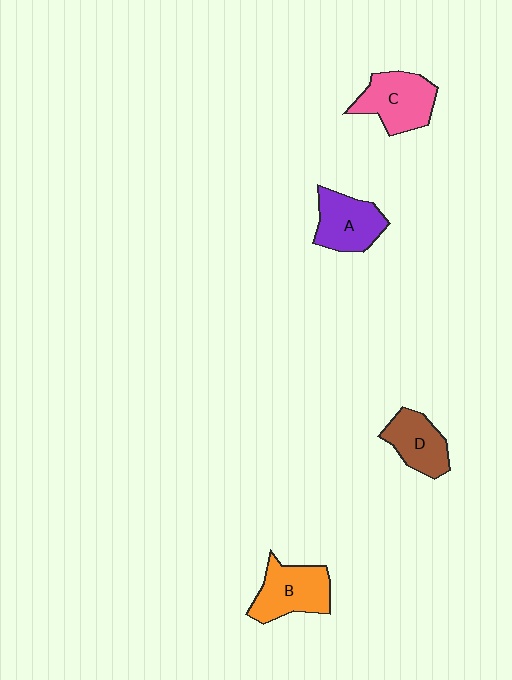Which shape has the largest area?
Shape C (pink).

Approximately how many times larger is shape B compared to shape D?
Approximately 1.2 times.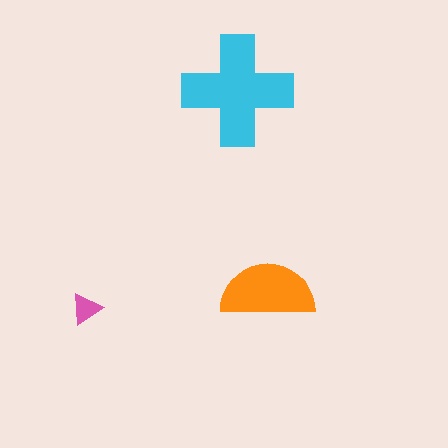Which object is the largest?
The cyan cross.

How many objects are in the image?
There are 3 objects in the image.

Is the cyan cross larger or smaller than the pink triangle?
Larger.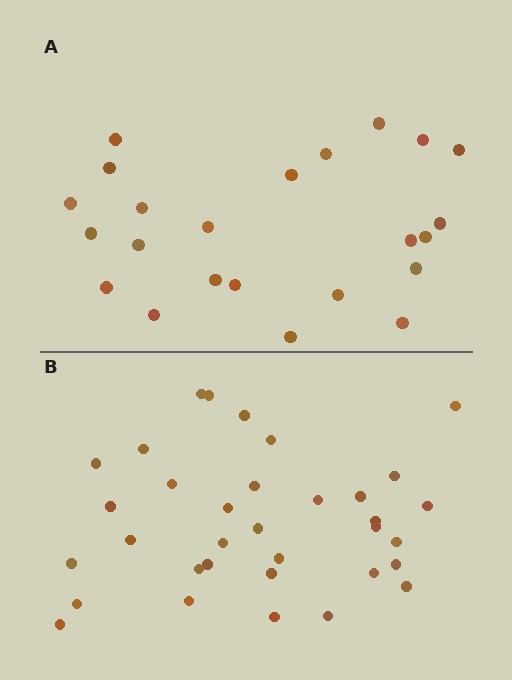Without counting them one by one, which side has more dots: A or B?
Region B (the bottom region) has more dots.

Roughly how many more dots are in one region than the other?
Region B has roughly 12 or so more dots than region A.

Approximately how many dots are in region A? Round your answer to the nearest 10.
About 20 dots. (The exact count is 23, which rounds to 20.)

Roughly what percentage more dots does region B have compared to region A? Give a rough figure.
About 50% more.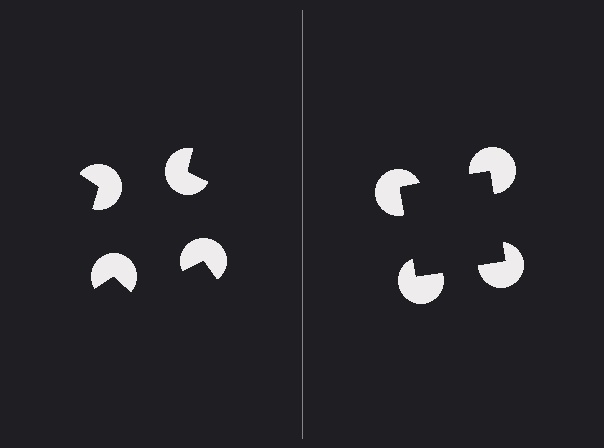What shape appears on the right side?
An illusory square.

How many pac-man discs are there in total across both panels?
8 — 4 on each side.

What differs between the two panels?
The pac-man discs are positioned identically on both sides; only the wedge orientations differ. On the right they align to a square; on the left they are misaligned.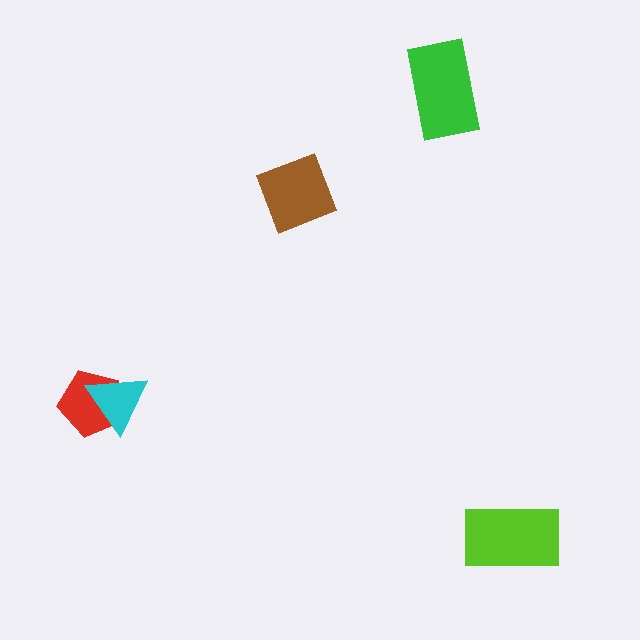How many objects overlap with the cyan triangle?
1 object overlaps with the cyan triangle.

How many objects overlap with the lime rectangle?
0 objects overlap with the lime rectangle.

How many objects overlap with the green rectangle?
0 objects overlap with the green rectangle.